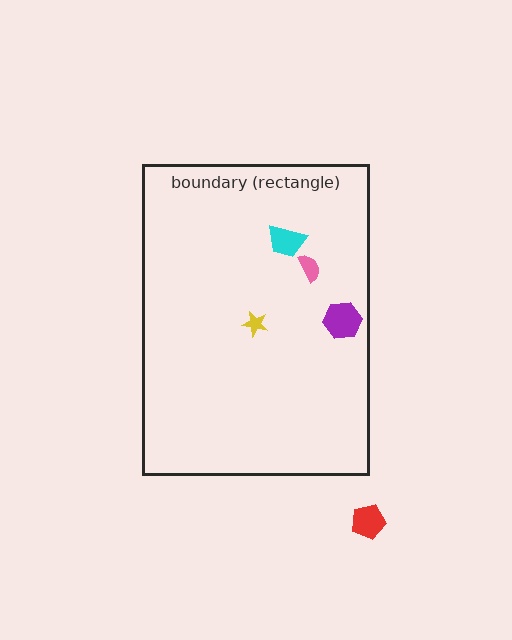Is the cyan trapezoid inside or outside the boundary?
Inside.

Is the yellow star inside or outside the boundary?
Inside.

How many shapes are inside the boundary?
4 inside, 1 outside.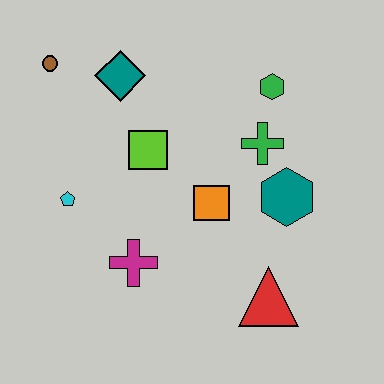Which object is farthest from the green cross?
The brown circle is farthest from the green cross.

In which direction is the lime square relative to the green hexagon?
The lime square is to the left of the green hexagon.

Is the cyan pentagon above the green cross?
No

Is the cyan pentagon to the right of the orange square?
No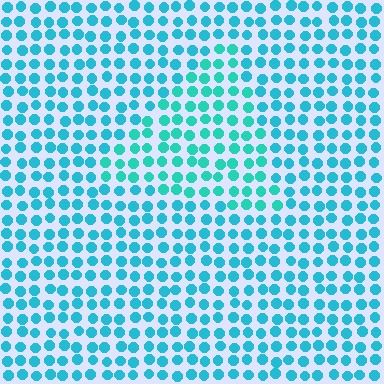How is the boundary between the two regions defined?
The boundary is defined purely by a slight shift in hue (about 18 degrees). Spacing, size, and orientation are identical on both sides.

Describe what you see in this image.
The image is filled with small cyan elements in a uniform arrangement. A triangle-shaped region is visible where the elements are tinted to a slightly different hue, forming a subtle color boundary.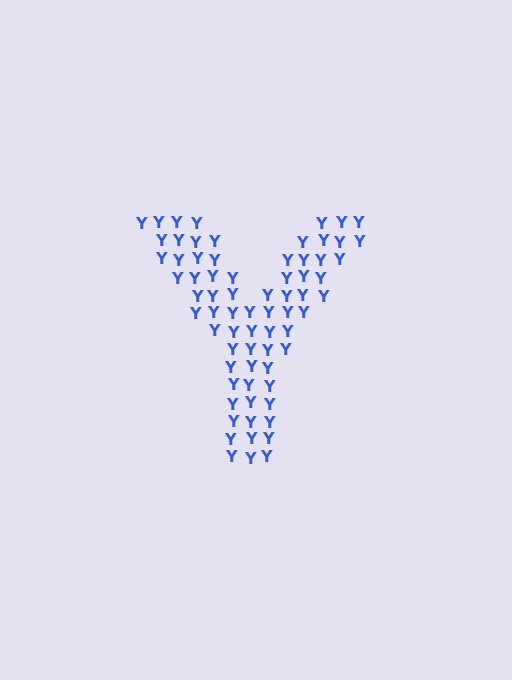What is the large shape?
The large shape is the letter Y.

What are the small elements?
The small elements are letter Y's.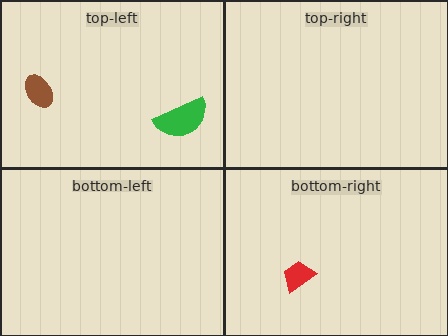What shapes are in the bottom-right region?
The red trapezoid.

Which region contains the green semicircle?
The top-left region.